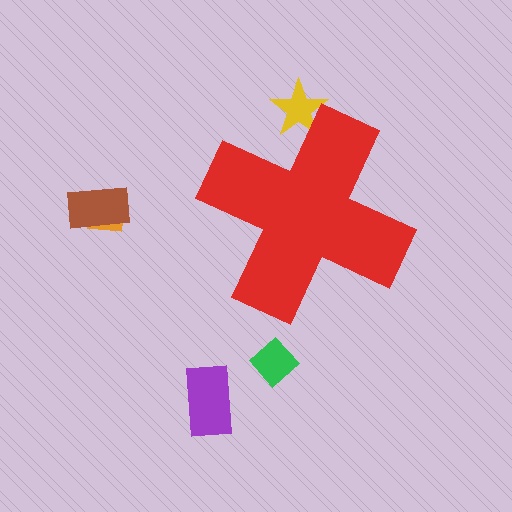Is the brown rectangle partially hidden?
No, the brown rectangle is fully visible.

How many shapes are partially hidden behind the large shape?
1 shape is partially hidden.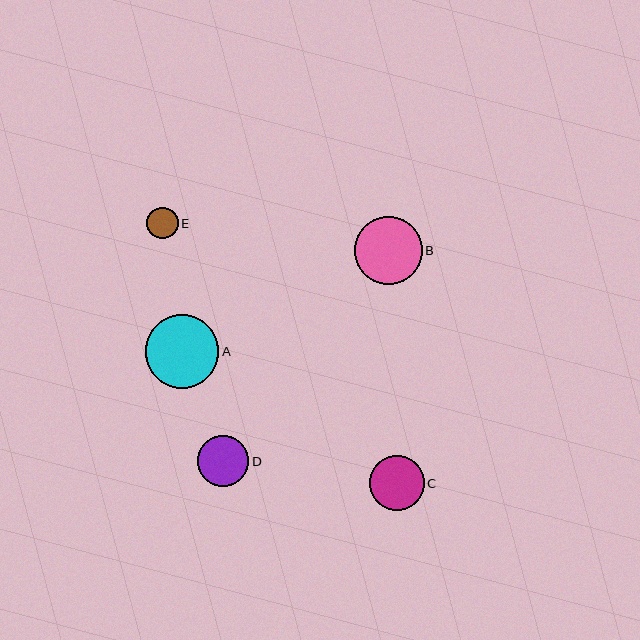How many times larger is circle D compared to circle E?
Circle D is approximately 1.6 times the size of circle E.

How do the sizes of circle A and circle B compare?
Circle A and circle B are approximately the same size.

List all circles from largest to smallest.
From largest to smallest: A, B, C, D, E.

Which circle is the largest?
Circle A is the largest with a size of approximately 74 pixels.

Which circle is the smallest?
Circle E is the smallest with a size of approximately 31 pixels.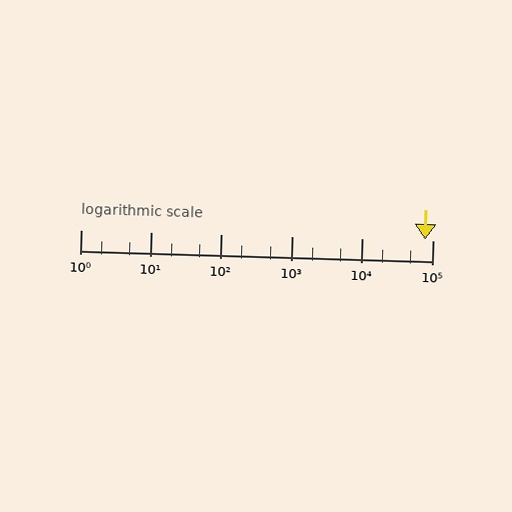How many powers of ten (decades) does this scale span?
The scale spans 5 decades, from 1 to 100000.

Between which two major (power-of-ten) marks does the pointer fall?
The pointer is between 10000 and 100000.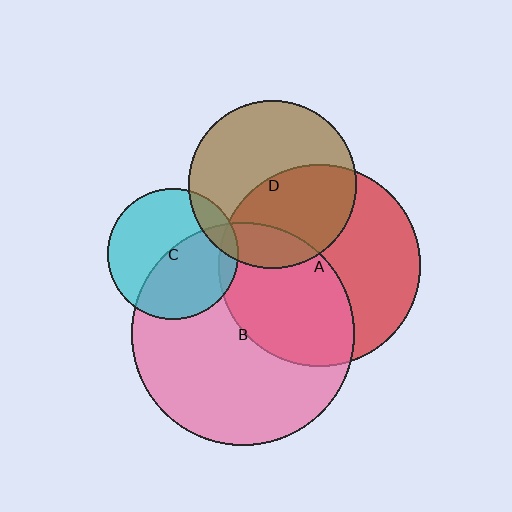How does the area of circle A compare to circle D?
Approximately 1.4 times.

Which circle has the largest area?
Circle B (pink).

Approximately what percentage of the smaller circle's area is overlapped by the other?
Approximately 45%.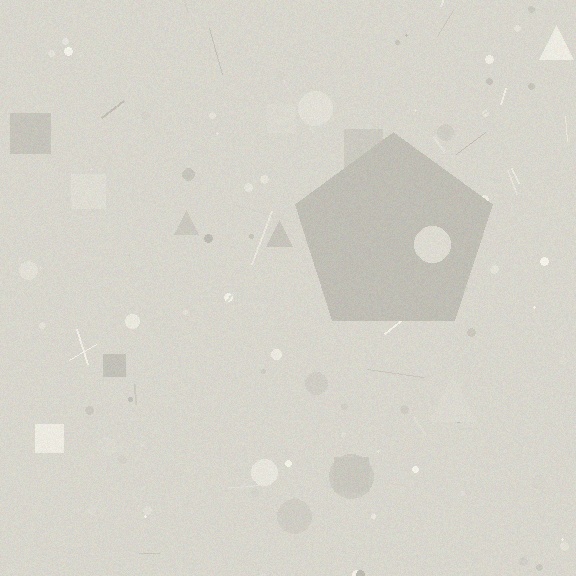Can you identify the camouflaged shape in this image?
The camouflaged shape is a pentagon.